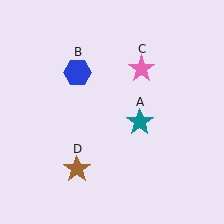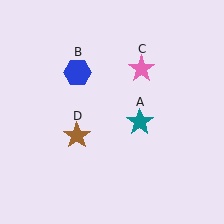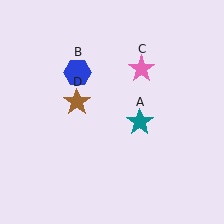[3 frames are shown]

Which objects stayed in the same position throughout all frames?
Teal star (object A) and blue hexagon (object B) and pink star (object C) remained stationary.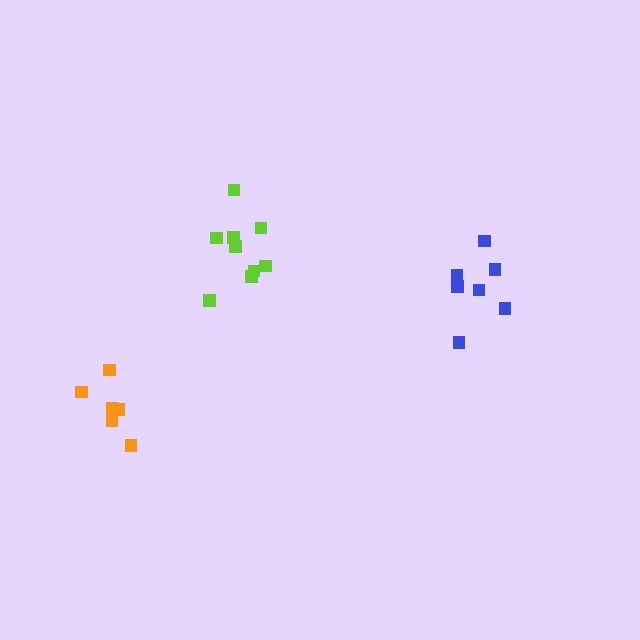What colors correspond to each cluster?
The clusters are colored: blue, orange, lime.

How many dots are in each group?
Group 1: 7 dots, Group 2: 6 dots, Group 3: 9 dots (22 total).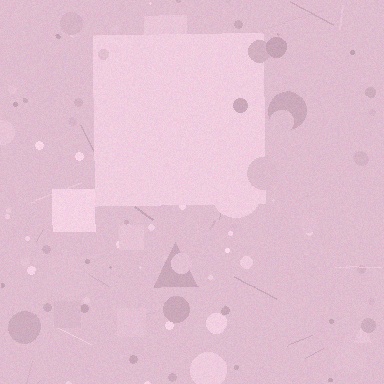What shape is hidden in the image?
A square is hidden in the image.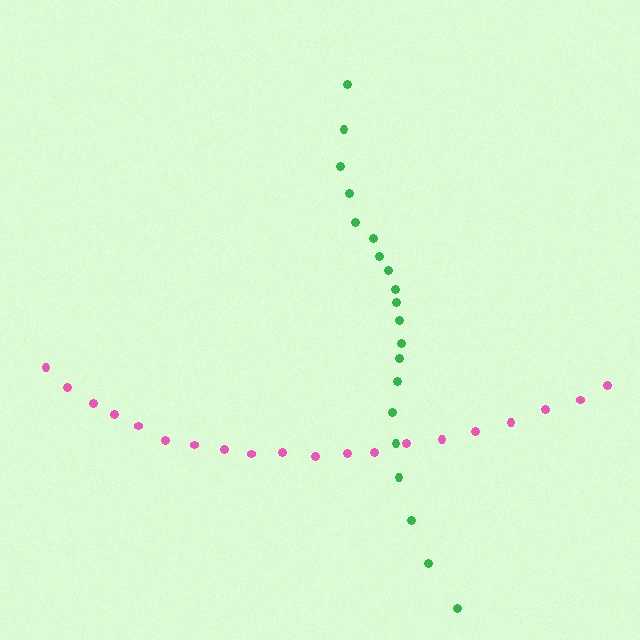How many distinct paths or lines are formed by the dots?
There are 2 distinct paths.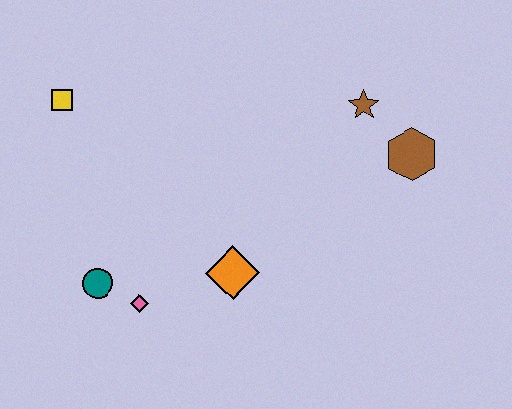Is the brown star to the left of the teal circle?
No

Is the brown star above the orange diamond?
Yes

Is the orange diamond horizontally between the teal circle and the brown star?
Yes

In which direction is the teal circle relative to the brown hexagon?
The teal circle is to the left of the brown hexagon.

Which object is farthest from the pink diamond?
The brown hexagon is farthest from the pink diamond.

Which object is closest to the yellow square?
The teal circle is closest to the yellow square.